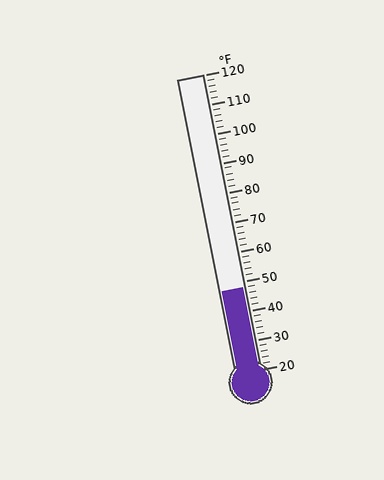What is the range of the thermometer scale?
The thermometer scale ranges from 20°F to 120°F.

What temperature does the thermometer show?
The thermometer shows approximately 48°F.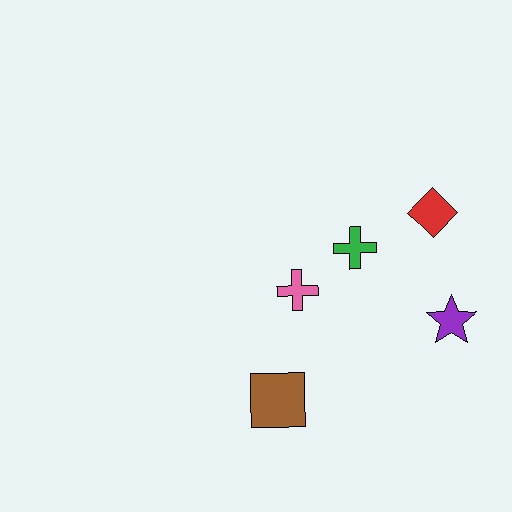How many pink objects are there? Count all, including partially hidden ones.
There is 1 pink object.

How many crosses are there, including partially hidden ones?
There are 2 crosses.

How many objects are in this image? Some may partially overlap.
There are 5 objects.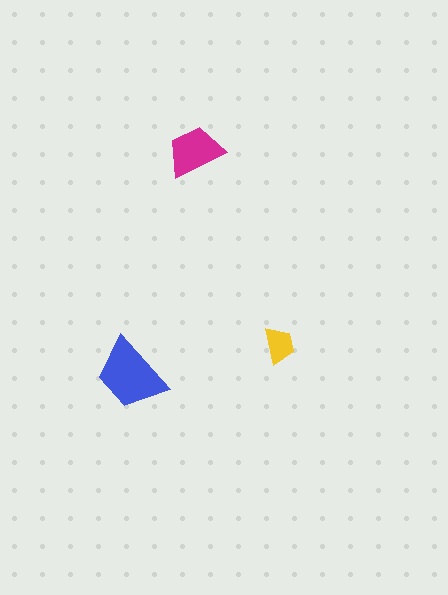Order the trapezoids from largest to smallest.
the blue one, the magenta one, the yellow one.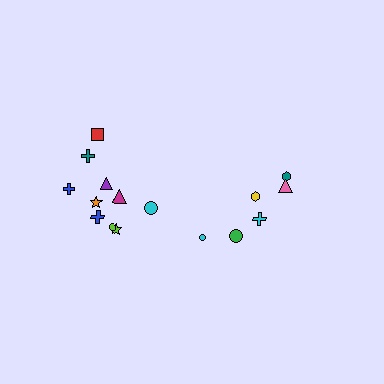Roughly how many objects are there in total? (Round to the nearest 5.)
Roughly 15 objects in total.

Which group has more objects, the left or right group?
The left group.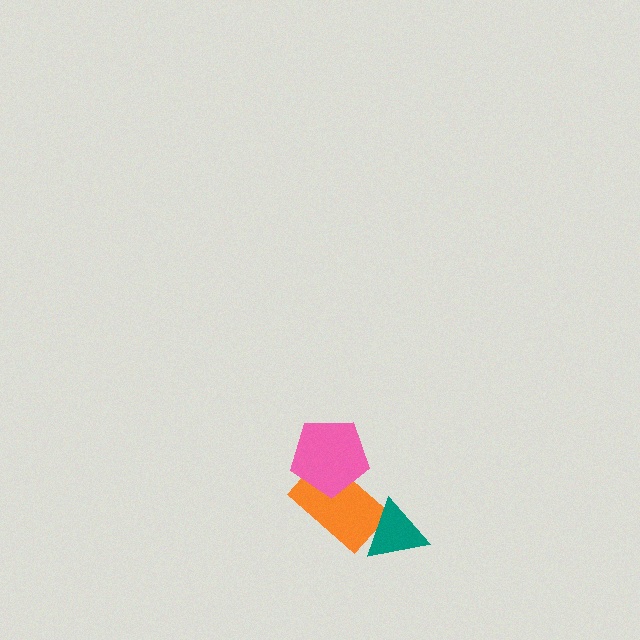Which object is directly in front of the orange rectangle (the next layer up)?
The teal triangle is directly in front of the orange rectangle.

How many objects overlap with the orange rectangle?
2 objects overlap with the orange rectangle.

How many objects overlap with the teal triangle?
1 object overlaps with the teal triangle.